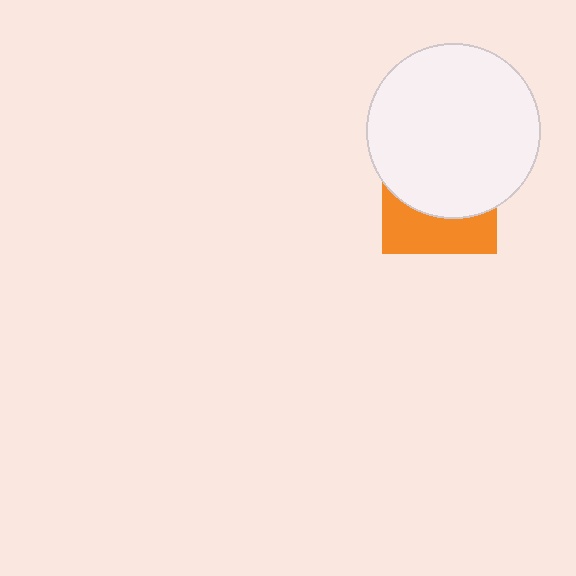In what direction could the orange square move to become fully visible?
The orange square could move down. That would shift it out from behind the white circle entirely.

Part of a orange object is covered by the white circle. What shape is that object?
It is a square.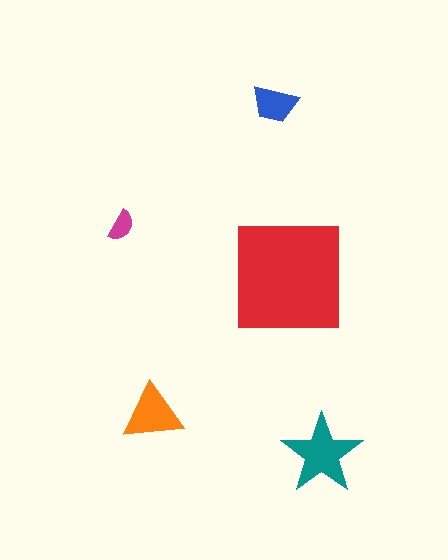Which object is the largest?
The red square.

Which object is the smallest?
The magenta semicircle.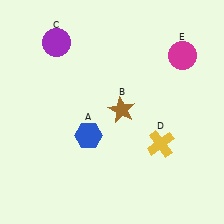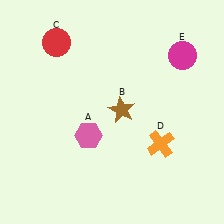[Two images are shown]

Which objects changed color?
A changed from blue to pink. C changed from purple to red. D changed from yellow to orange.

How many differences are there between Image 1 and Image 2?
There are 3 differences between the two images.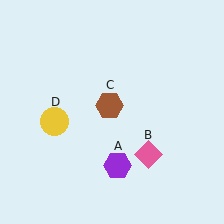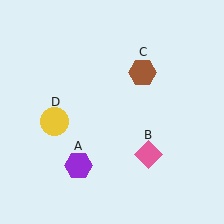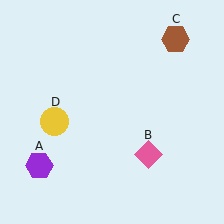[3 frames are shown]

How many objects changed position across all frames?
2 objects changed position: purple hexagon (object A), brown hexagon (object C).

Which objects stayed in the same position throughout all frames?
Pink diamond (object B) and yellow circle (object D) remained stationary.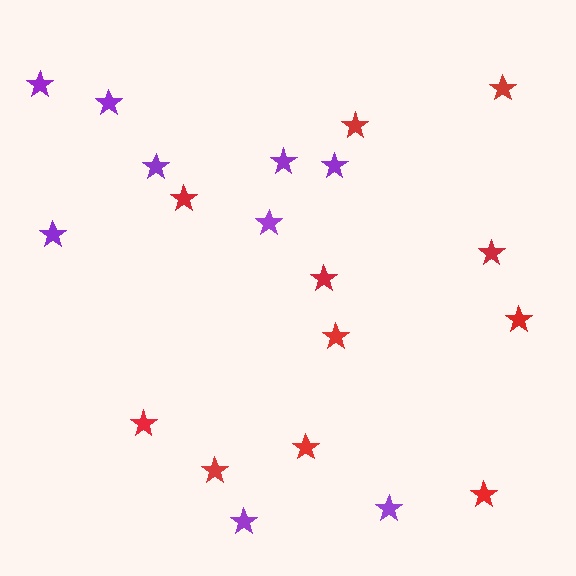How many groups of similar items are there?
There are 2 groups: one group of purple stars (9) and one group of red stars (11).